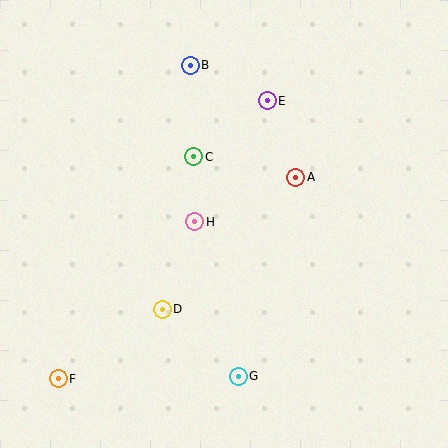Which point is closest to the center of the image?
Point H at (195, 222) is closest to the center.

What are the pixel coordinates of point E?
Point E is at (267, 101).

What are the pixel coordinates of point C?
Point C is at (194, 157).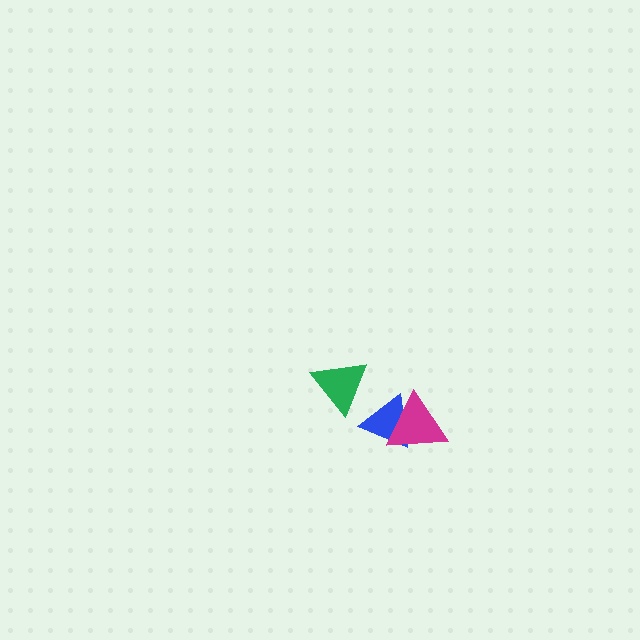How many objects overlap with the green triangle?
0 objects overlap with the green triangle.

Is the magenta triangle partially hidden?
No, no other shape covers it.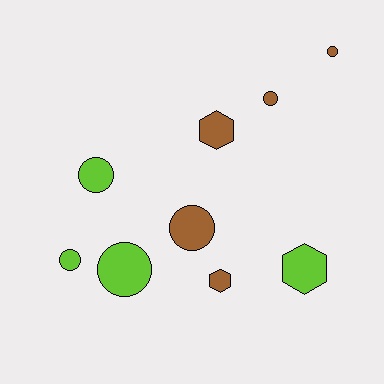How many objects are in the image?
There are 9 objects.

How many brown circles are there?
There are 3 brown circles.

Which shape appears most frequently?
Circle, with 6 objects.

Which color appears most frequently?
Brown, with 5 objects.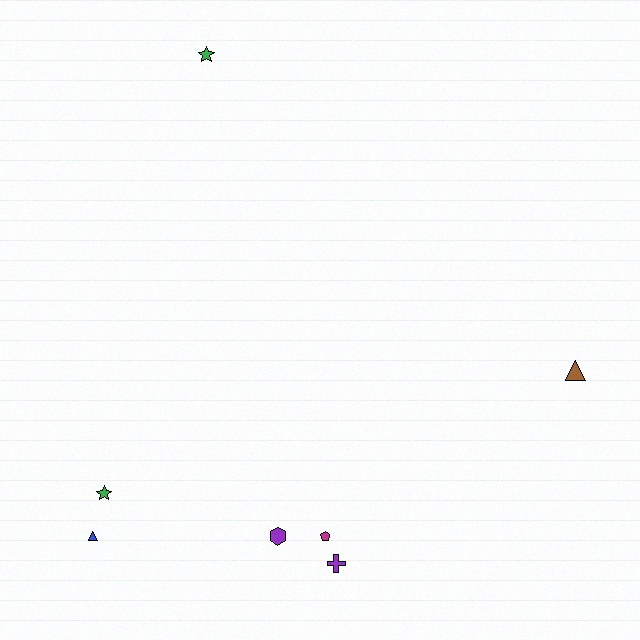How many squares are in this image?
There are no squares.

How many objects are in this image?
There are 7 objects.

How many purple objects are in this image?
There are 2 purple objects.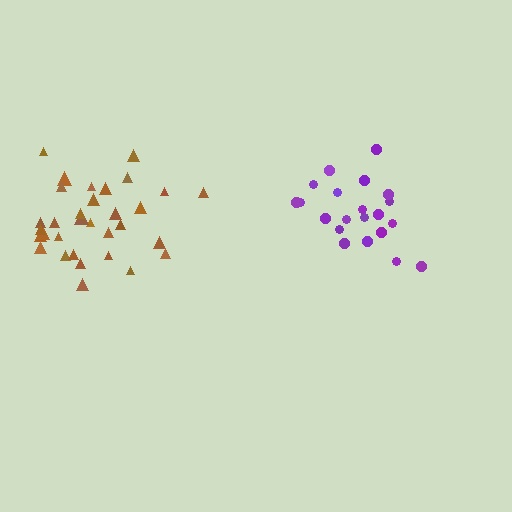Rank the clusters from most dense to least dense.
brown, purple.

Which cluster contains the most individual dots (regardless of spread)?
Brown (32).